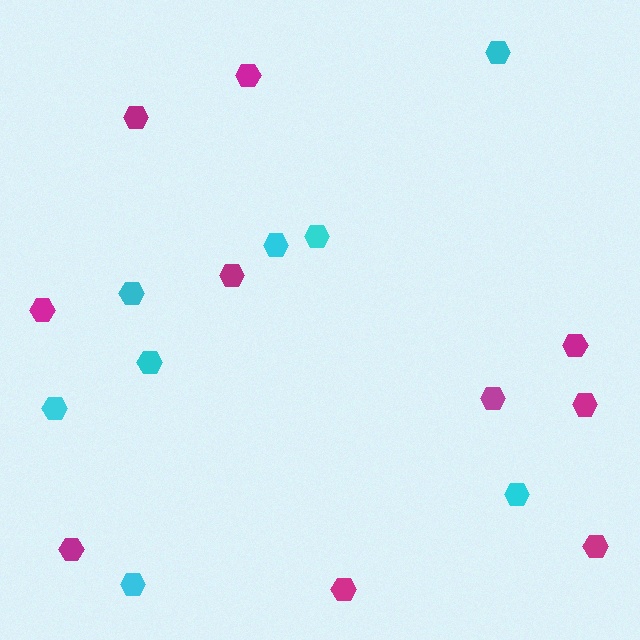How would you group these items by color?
There are 2 groups: one group of magenta hexagons (10) and one group of cyan hexagons (8).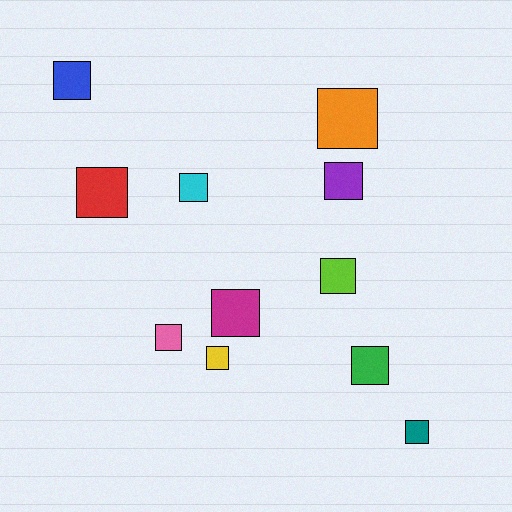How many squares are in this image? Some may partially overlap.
There are 11 squares.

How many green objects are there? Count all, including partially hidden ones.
There is 1 green object.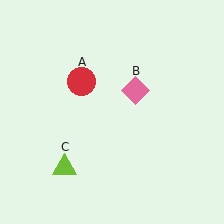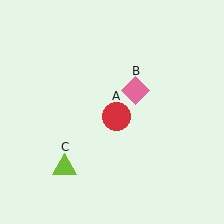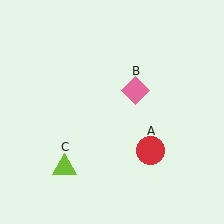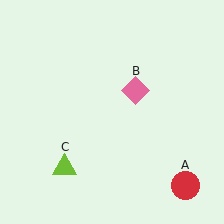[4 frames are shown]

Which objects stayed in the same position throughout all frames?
Pink diamond (object B) and lime triangle (object C) remained stationary.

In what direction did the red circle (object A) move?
The red circle (object A) moved down and to the right.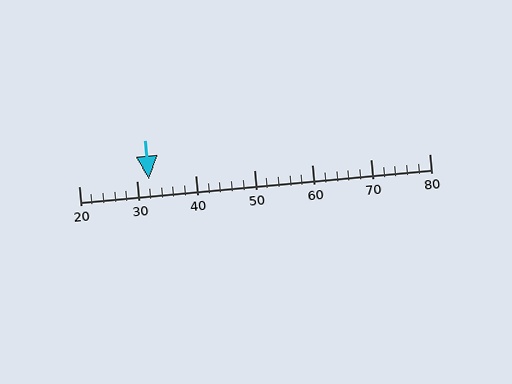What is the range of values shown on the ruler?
The ruler shows values from 20 to 80.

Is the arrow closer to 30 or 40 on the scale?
The arrow is closer to 30.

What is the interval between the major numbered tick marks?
The major tick marks are spaced 10 units apart.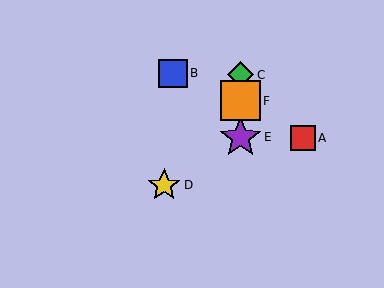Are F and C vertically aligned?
Yes, both are at x≈240.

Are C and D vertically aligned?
No, C is at x≈240 and D is at x≈164.